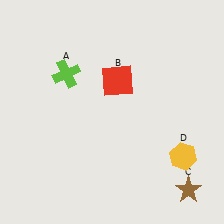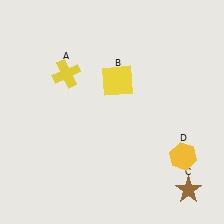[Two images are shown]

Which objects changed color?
A changed from lime to yellow. B changed from red to yellow.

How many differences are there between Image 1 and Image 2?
There are 2 differences between the two images.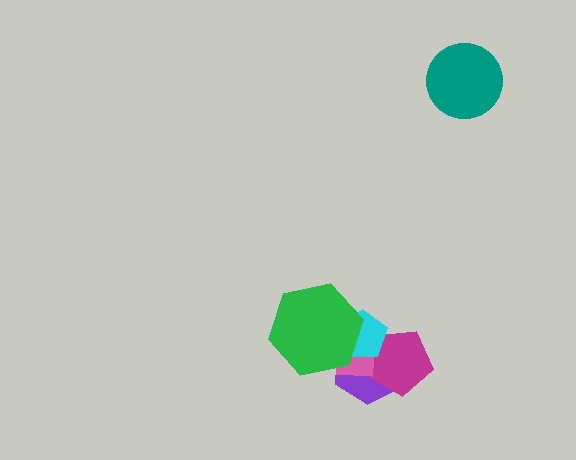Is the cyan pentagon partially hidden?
Yes, it is partially covered by another shape.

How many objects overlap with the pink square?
4 objects overlap with the pink square.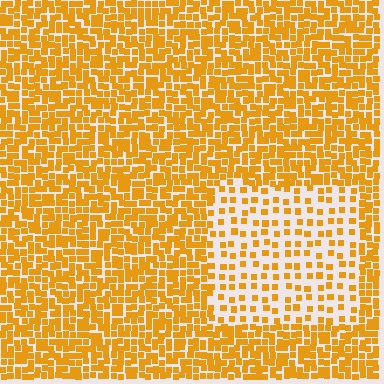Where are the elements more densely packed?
The elements are more densely packed outside the rectangle boundary.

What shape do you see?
I see a rectangle.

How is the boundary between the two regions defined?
The boundary is defined by a change in element density (approximately 2.5x ratio). All elements are the same color, size, and shape.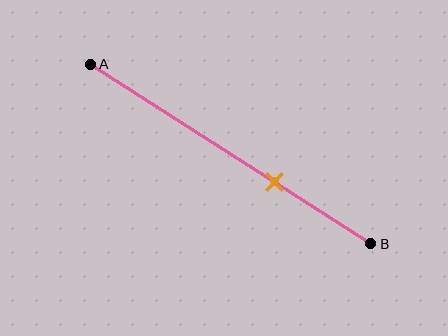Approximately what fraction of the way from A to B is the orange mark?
The orange mark is approximately 65% of the way from A to B.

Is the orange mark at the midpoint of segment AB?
No, the mark is at about 65% from A, not at the 50% midpoint.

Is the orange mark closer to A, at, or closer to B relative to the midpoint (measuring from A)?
The orange mark is closer to point B than the midpoint of segment AB.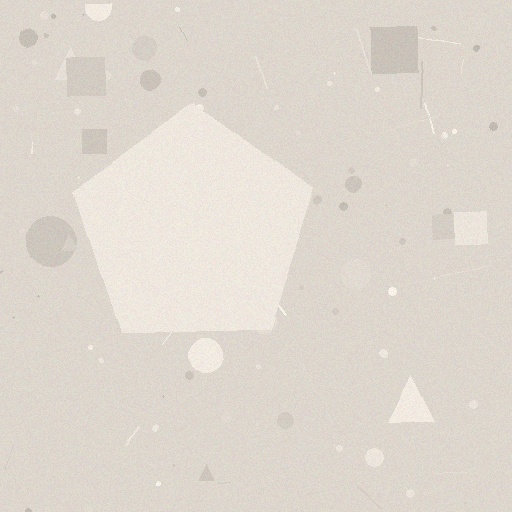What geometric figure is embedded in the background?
A pentagon is embedded in the background.